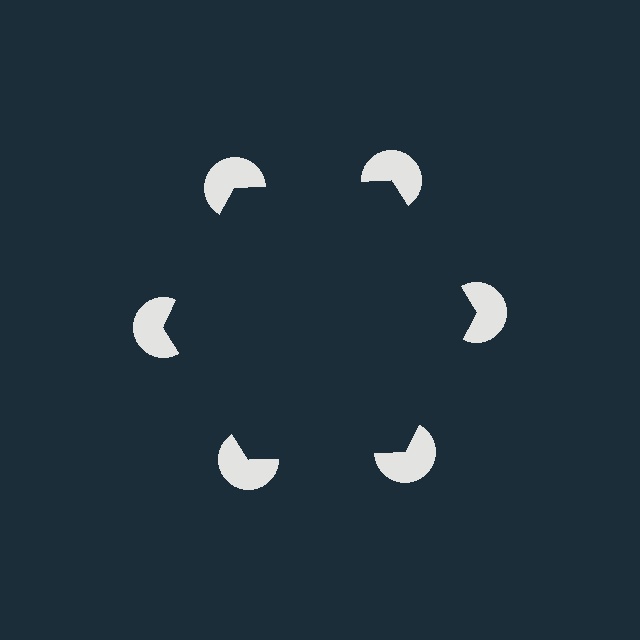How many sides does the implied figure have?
6 sides.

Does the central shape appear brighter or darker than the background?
It typically appears slightly darker than the background, even though no actual brightness change is drawn.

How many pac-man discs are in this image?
There are 6 — one at each vertex of the illusory hexagon.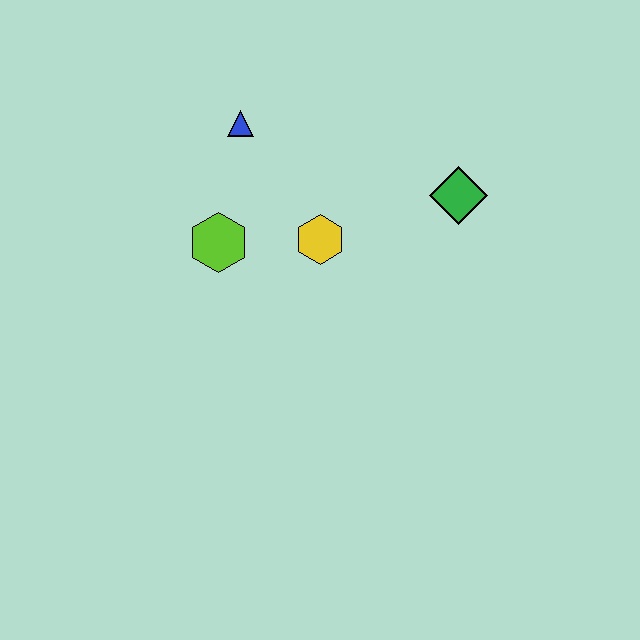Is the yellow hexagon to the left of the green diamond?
Yes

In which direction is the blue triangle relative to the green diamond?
The blue triangle is to the left of the green diamond.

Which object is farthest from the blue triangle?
The green diamond is farthest from the blue triangle.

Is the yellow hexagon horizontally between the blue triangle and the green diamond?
Yes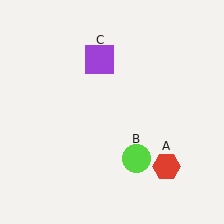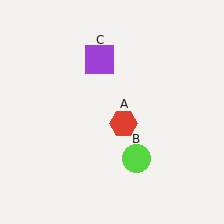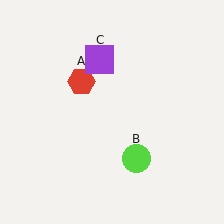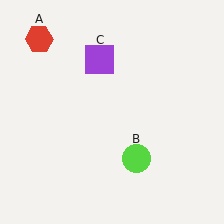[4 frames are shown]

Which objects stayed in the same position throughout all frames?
Lime circle (object B) and purple square (object C) remained stationary.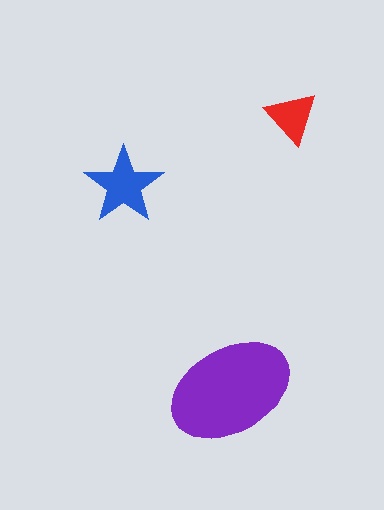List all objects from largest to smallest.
The purple ellipse, the blue star, the red triangle.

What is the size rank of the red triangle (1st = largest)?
3rd.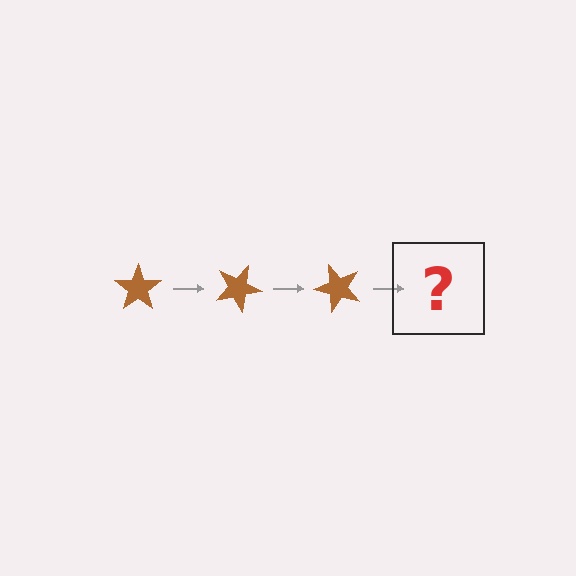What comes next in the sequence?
The next element should be a brown star rotated 75 degrees.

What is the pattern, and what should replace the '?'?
The pattern is that the star rotates 25 degrees each step. The '?' should be a brown star rotated 75 degrees.